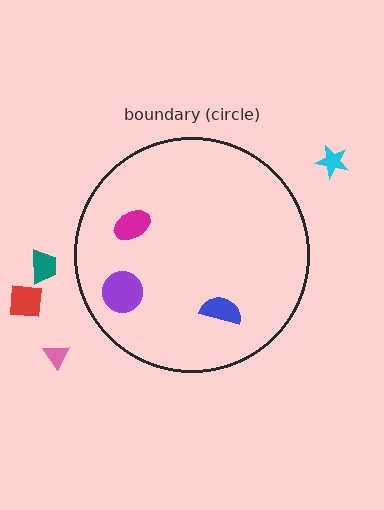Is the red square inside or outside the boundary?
Outside.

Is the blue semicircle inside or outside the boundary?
Inside.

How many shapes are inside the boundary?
3 inside, 4 outside.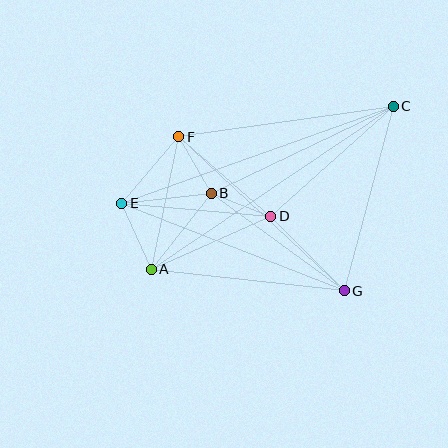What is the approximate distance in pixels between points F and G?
The distance between F and G is approximately 226 pixels.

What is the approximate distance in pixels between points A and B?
The distance between A and B is approximately 97 pixels.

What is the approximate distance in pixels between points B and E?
The distance between B and E is approximately 90 pixels.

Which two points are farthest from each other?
Points A and C are farthest from each other.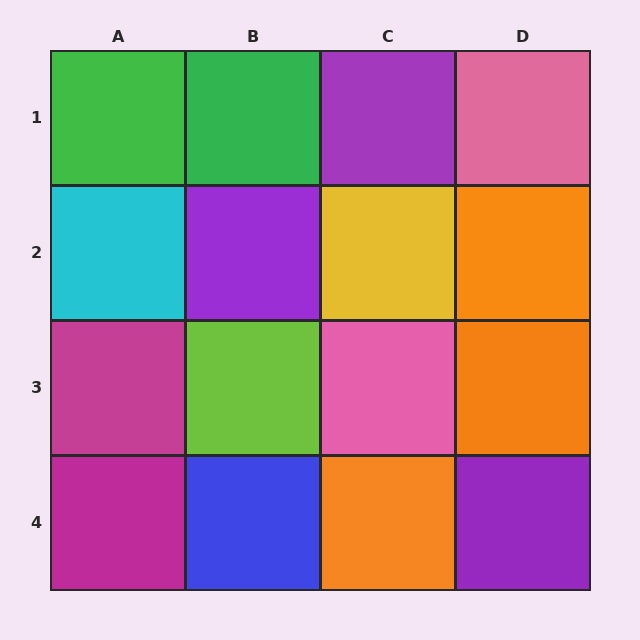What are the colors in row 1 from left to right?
Green, green, purple, pink.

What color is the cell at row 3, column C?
Pink.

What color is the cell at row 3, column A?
Magenta.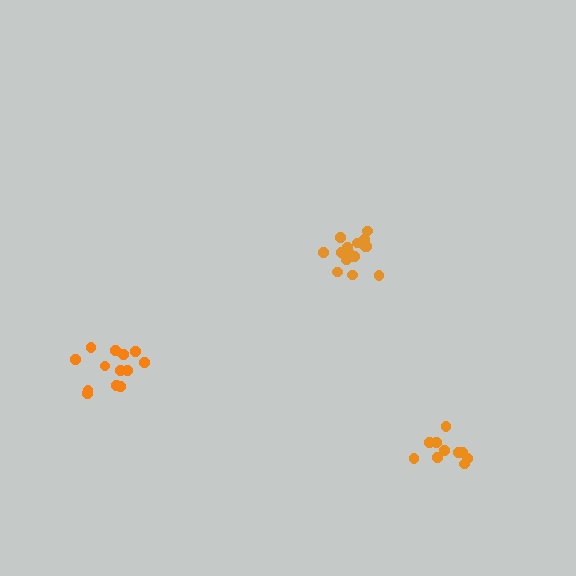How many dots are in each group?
Group 1: 13 dots, Group 2: 15 dots, Group 3: 10 dots (38 total).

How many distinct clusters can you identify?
There are 3 distinct clusters.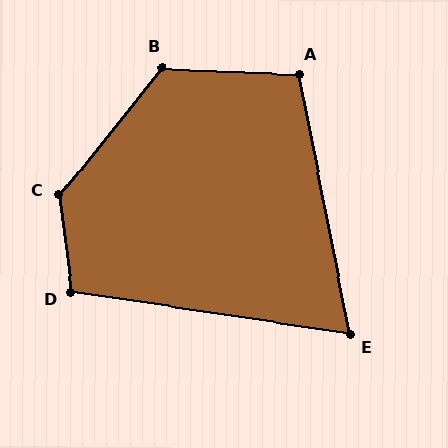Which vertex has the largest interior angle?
C, at approximately 134 degrees.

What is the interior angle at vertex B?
Approximately 127 degrees (obtuse).